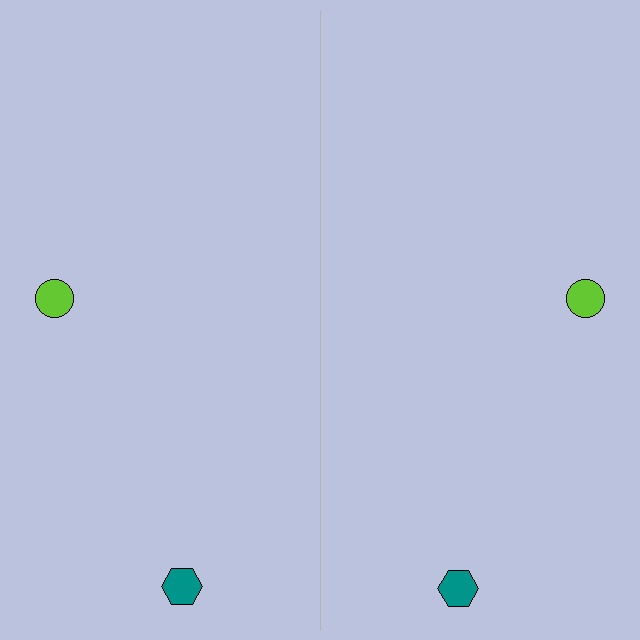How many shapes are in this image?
There are 4 shapes in this image.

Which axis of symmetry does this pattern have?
The pattern has a vertical axis of symmetry running through the center of the image.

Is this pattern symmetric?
Yes, this pattern has bilateral (reflection) symmetry.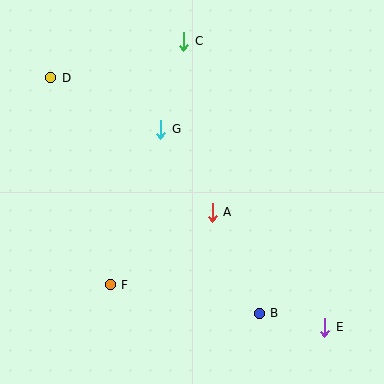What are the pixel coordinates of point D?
Point D is at (51, 78).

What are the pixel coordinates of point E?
Point E is at (325, 327).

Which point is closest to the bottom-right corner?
Point E is closest to the bottom-right corner.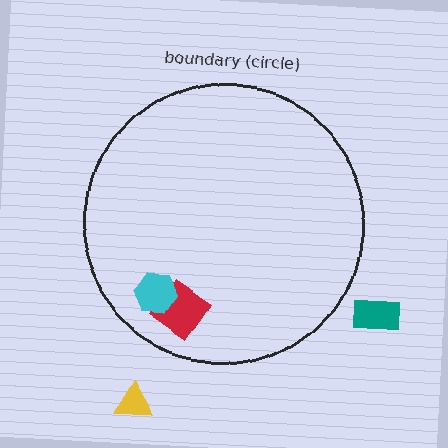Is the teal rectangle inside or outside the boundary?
Outside.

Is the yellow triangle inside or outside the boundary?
Outside.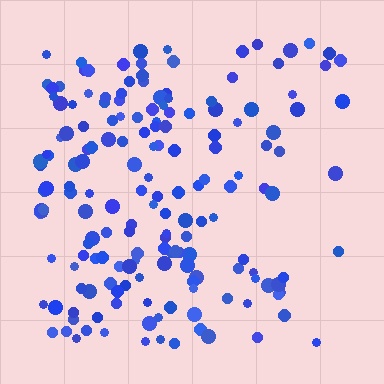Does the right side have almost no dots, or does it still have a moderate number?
Still a moderate number, just noticeably fewer than the left.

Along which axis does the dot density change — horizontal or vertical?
Horizontal.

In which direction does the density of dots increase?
From right to left, with the left side densest.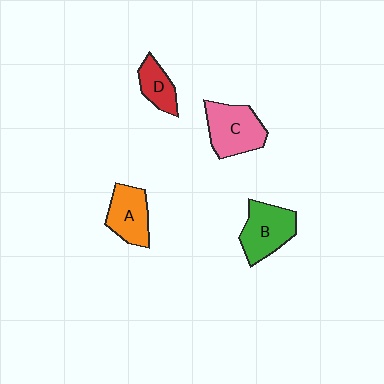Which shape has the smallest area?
Shape D (red).